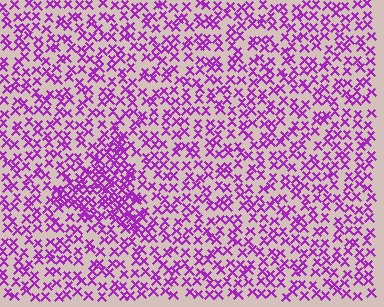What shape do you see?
I see a triangle.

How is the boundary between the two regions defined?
The boundary is defined by a change in element density (approximately 2.0x ratio). All elements are the same color, size, and shape.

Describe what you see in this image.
The image contains small purple elements arranged at two different densities. A triangle-shaped region is visible where the elements are more densely packed than the surrounding area.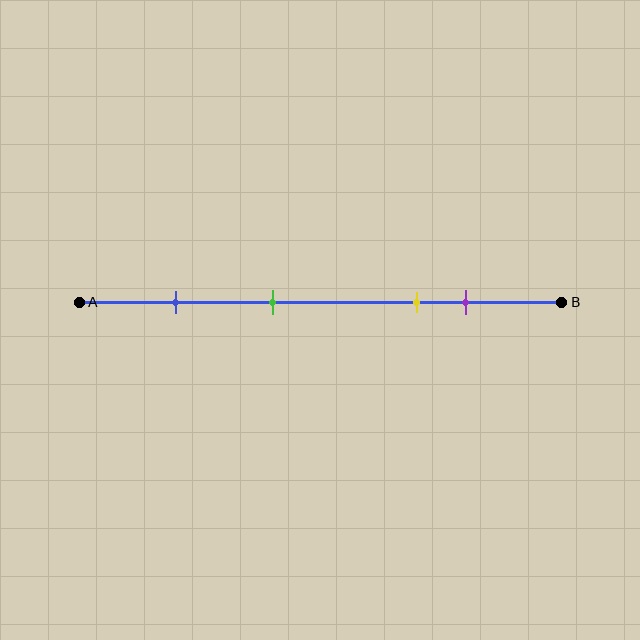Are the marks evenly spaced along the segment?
No, the marks are not evenly spaced.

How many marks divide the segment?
There are 4 marks dividing the segment.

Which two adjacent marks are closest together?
The yellow and purple marks are the closest adjacent pair.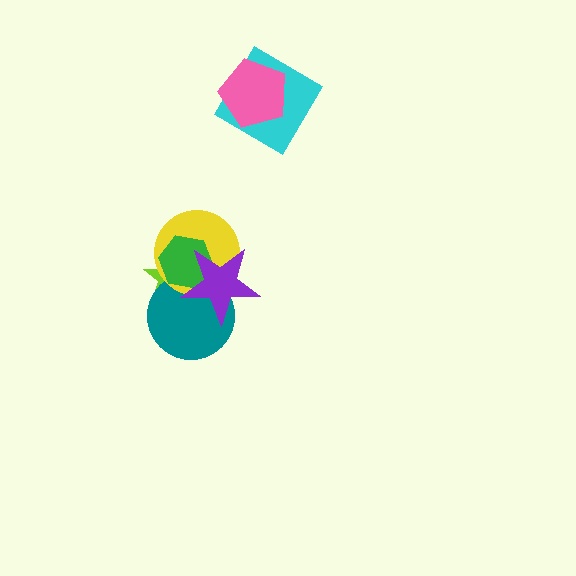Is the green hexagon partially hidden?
Yes, it is partially covered by another shape.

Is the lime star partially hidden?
Yes, it is partially covered by another shape.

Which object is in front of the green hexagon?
The purple star is in front of the green hexagon.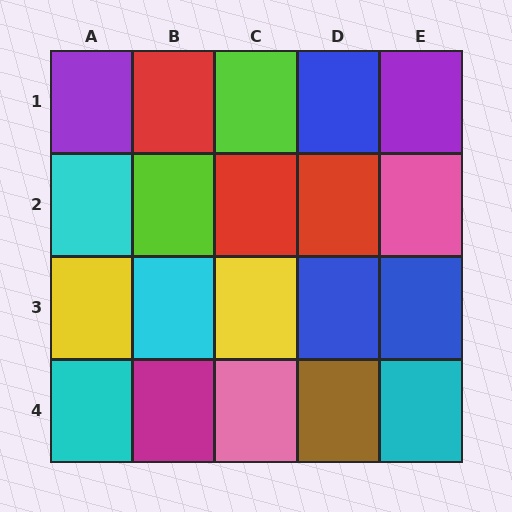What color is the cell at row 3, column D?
Blue.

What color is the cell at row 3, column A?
Yellow.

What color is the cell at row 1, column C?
Lime.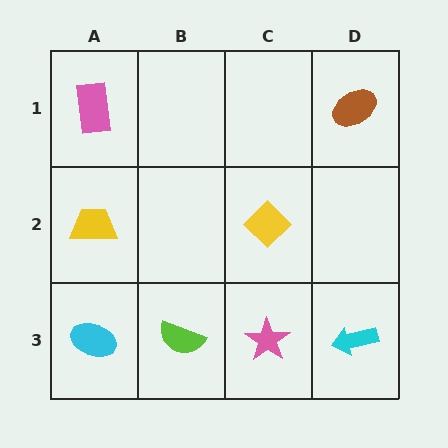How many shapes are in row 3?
4 shapes.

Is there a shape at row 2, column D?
No, that cell is empty.